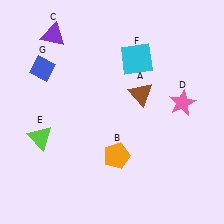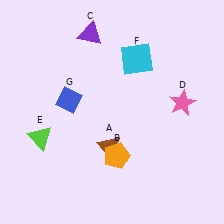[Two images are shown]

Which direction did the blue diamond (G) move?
The blue diamond (G) moved down.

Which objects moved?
The objects that moved are: the brown triangle (A), the purple triangle (C), the blue diamond (G).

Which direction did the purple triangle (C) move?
The purple triangle (C) moved right.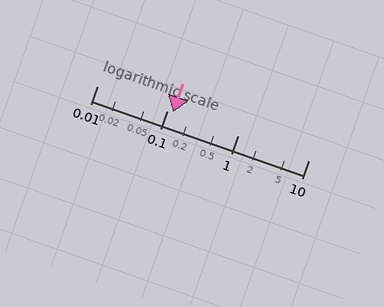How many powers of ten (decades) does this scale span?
The scale spans 3 decades, from 0.01 to 10.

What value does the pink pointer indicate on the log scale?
The pointer indicates approximately 0.12.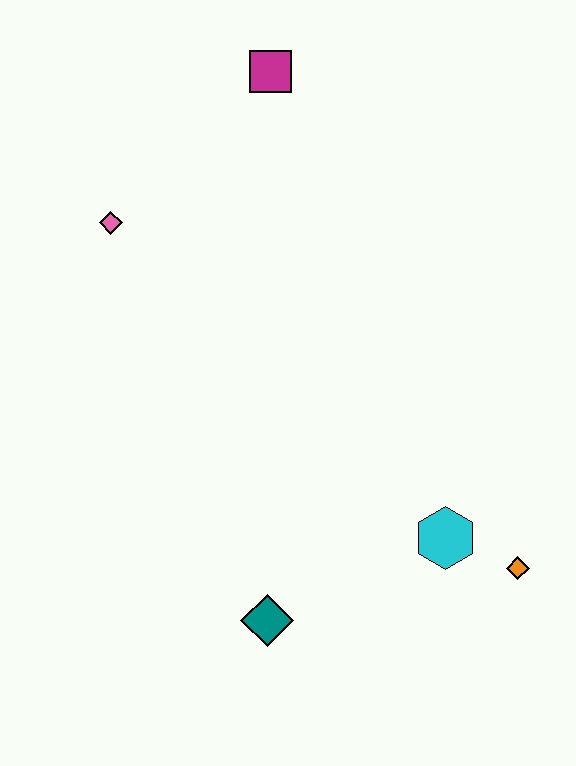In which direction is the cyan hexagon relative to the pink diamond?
The cyan hexagon is to the right of the pink diamond.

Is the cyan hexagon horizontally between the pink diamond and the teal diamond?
No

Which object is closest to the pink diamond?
The magenta square is closest to the pink diamond.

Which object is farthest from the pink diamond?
The orange diamond is farthest from the pink diamond.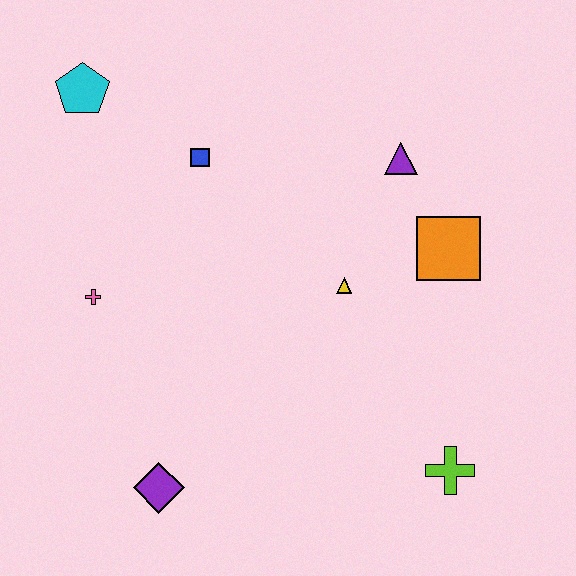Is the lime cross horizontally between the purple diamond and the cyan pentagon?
No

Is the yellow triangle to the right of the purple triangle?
No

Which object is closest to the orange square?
The purple triangle is closest to the orange square.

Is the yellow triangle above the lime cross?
Yes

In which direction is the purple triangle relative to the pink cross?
The purple triangle is to the right of the pink cross.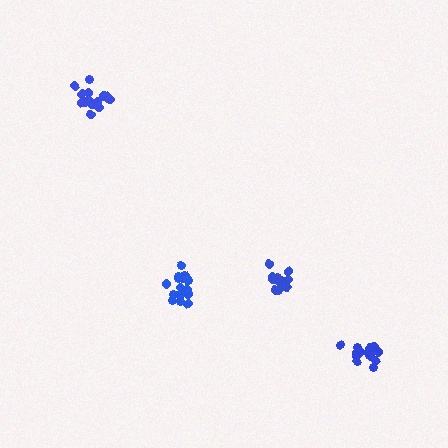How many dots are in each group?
Group 1: 14 dots, Group 2: 14 dots, Group 3: 14 dots, Group 4: 16 dots (58 total).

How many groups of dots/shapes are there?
There are 4 groups.